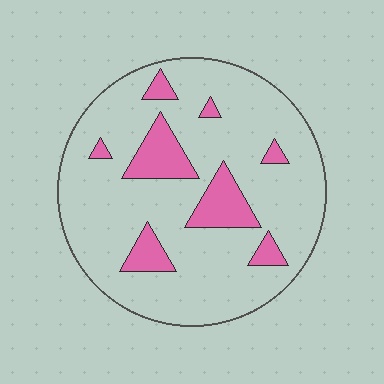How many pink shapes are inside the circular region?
8.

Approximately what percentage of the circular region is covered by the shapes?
Approximately 15%.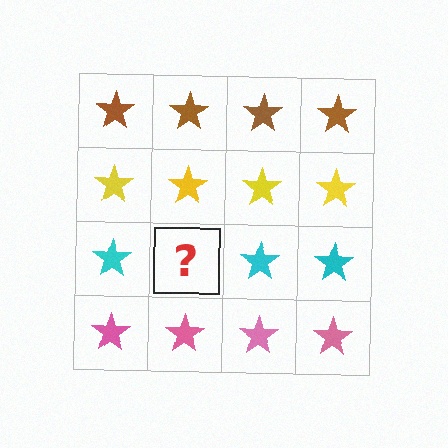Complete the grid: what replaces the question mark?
The question mark should be replaced with a cyan star.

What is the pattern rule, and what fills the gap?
The rule is that each row has a consistent color. The gap should be filled with a cyan star.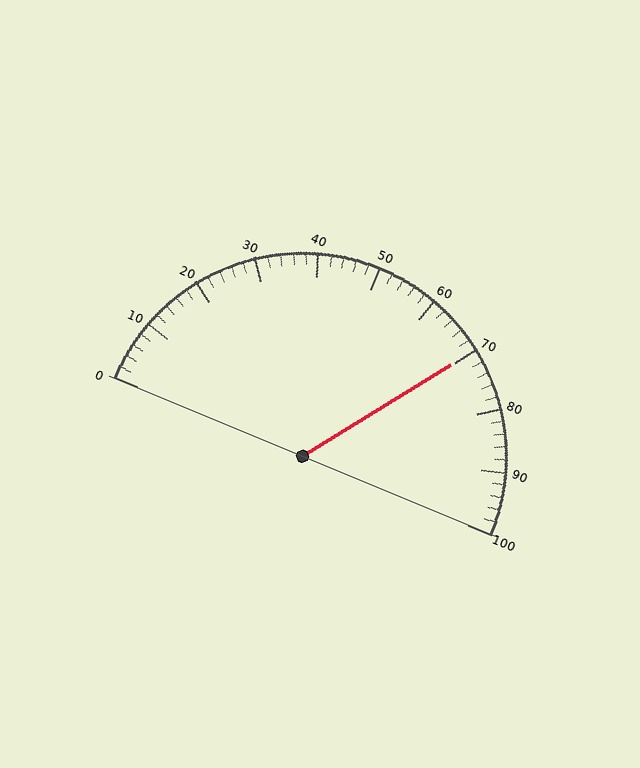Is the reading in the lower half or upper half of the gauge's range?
The reading is in the upper half of the range (0 to 100).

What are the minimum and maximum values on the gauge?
The gauge ranges from 0 to 100.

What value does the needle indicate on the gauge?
The needle indicates approximately 70.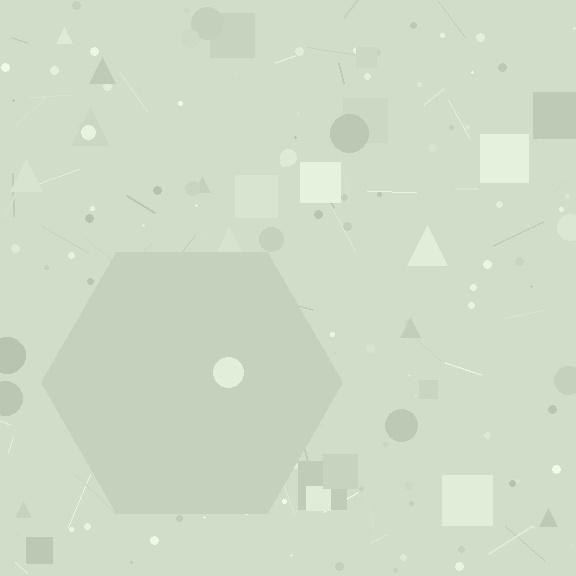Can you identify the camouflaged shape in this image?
The camouflaged shape is a hexagon.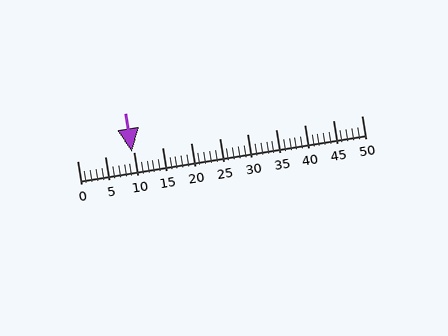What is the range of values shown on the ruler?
The ruler shows values from 0 to 50.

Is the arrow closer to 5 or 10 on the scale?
The arrow is closer to 10.